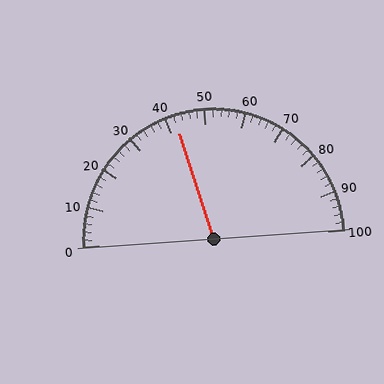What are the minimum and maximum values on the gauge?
The gauge ranges from 0 to 100.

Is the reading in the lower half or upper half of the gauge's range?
The reading is in the lower half of the range (0 to 100).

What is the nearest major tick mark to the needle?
The nearest major tick mark is 40.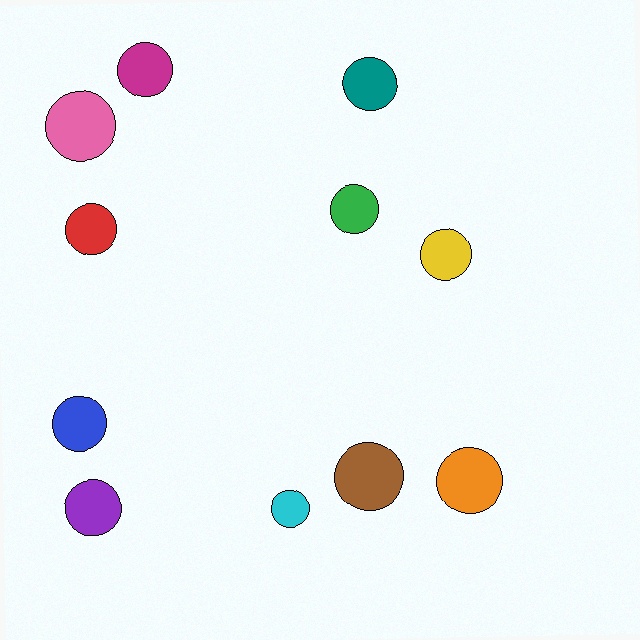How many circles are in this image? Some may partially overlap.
There are 11 circles.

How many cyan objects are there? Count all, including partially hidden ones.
There is 1 cyan object.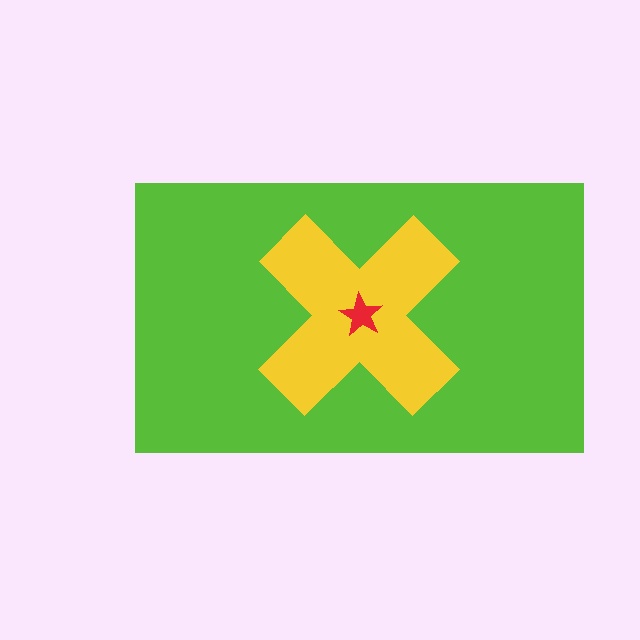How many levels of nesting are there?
3.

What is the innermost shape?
The red star.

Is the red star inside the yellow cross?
Yes.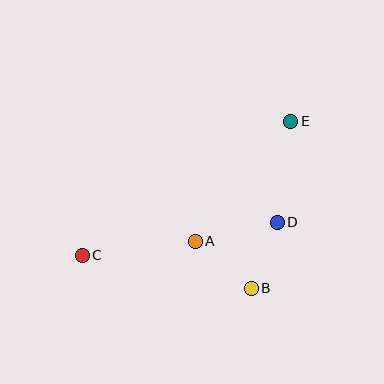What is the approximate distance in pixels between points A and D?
The distance between A and D is approximately 84 pixels.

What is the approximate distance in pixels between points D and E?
The distance between D and E is approximately 102 pixels.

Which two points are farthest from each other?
Points C and E are farthest from each other.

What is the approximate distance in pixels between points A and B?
The distance between A and B is approximately 73 pixels.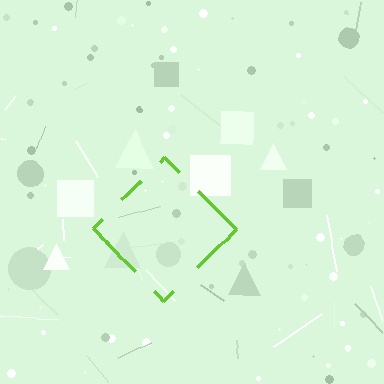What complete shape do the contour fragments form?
The contour fragments form a diamond.